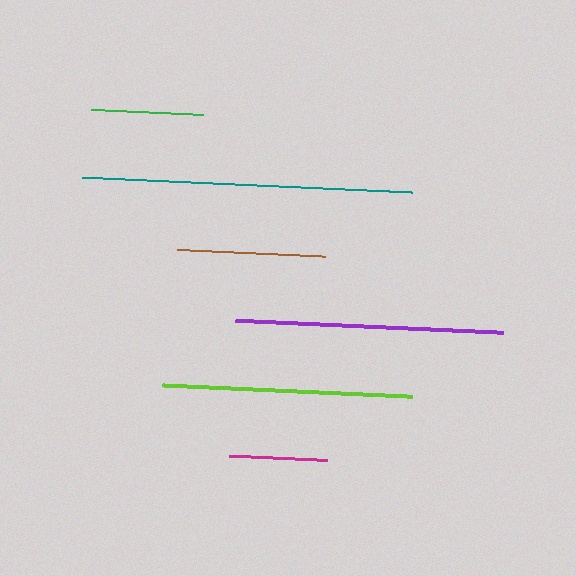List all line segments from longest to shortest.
From longest to shortest: teal, purple, lime, brown, green, magenta.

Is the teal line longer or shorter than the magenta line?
The teal line is longer than the magenta line.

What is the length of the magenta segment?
The magenta segment is approximately 98 pixels long.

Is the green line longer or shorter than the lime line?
The lime line is longer than the green line.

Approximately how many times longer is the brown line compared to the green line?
The brown line is approximately 1.3 times the length of the green line.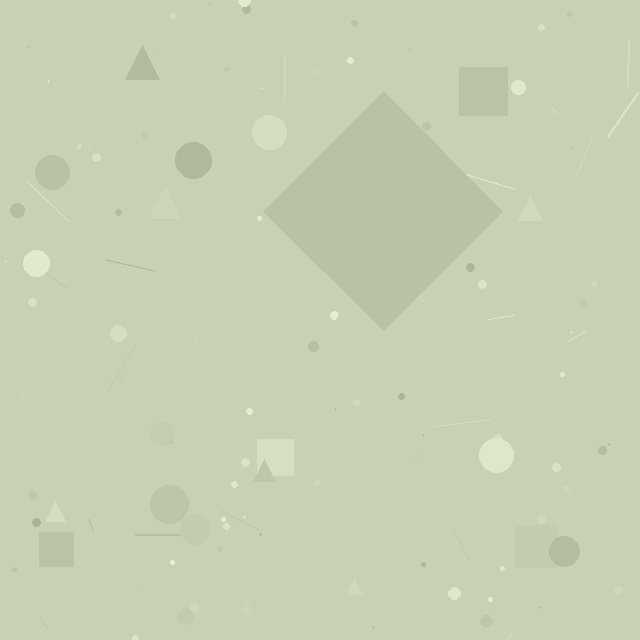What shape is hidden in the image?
A diamond is hidden in the image.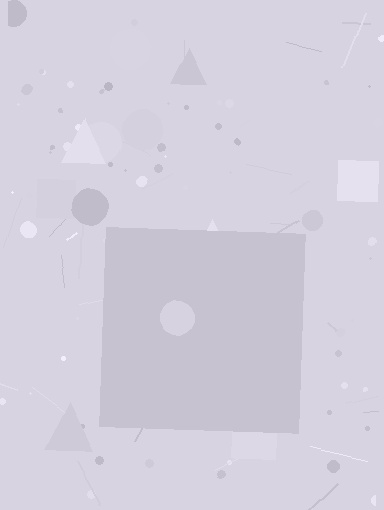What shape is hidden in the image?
A square is hidden in the image.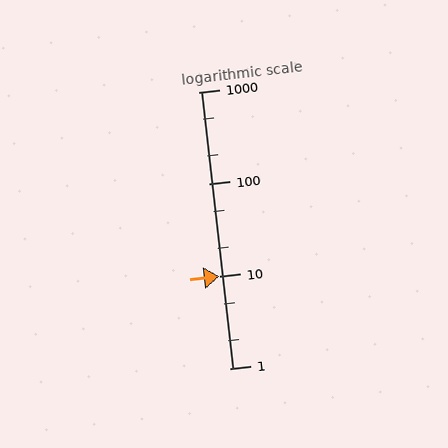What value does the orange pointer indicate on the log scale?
The pointer indicates approximately 10.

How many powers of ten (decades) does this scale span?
The scale spans 3 decades, from 1 to 1000.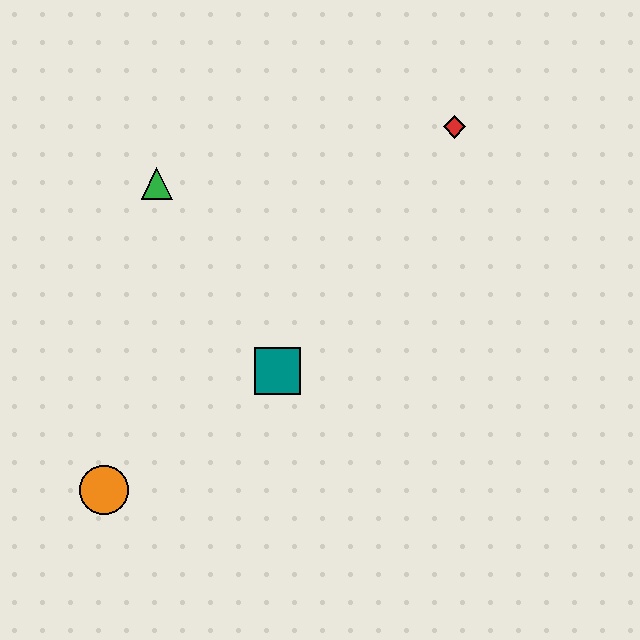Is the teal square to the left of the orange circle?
No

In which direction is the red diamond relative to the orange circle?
The red diamond is above the orange circle.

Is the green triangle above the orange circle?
Yes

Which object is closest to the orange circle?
The teal square is closest to the orange circle.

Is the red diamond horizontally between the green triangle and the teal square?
No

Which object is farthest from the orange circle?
The red diamond is farthest from the orange circle.